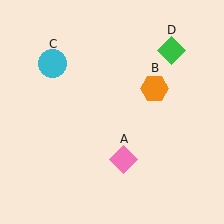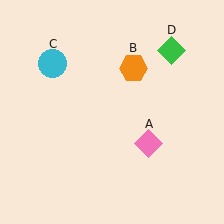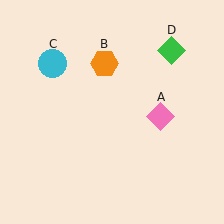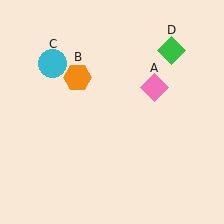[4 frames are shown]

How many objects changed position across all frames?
2 objects changed position: pink diamond (object A), orange hexagon (object B).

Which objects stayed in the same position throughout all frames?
Cyan circle (object C) and green diamond (object D) remained stationary.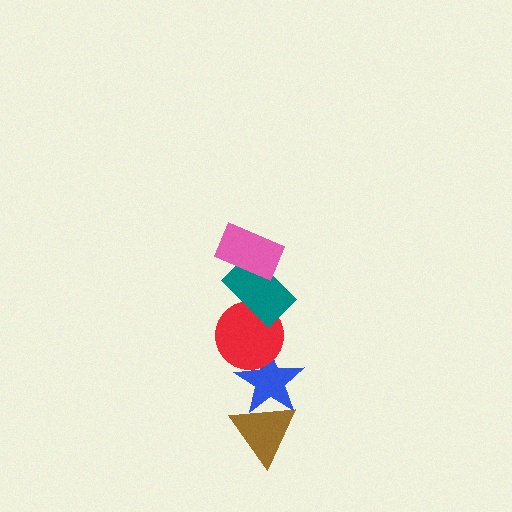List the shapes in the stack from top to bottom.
From top to bottom: the pink rectangle, the teal rectangle, the red circle, the blue star, the brown triangle.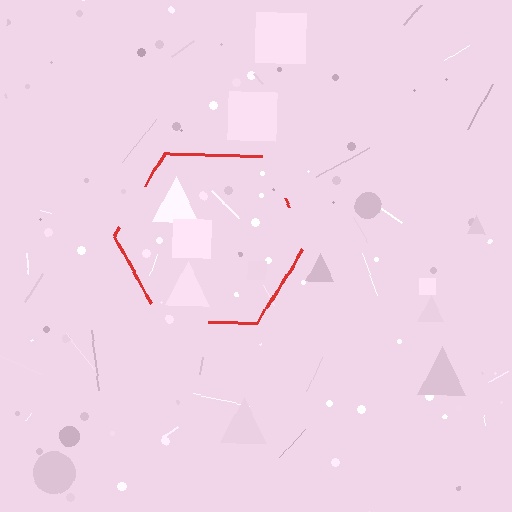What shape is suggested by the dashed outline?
The dashed outline suggests a hexagon.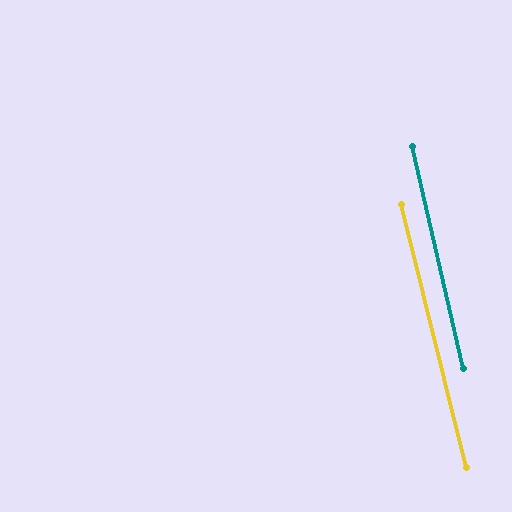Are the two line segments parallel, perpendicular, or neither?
Parallel — their directions differ by only 1.1°.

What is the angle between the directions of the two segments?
Approximately 1 degree.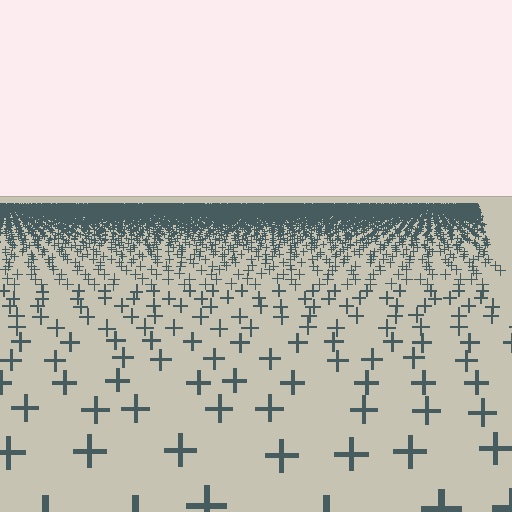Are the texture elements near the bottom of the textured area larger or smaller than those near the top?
Larger. Near the bottom, elements are closer to the viewer and appear at a bigger on-screen size.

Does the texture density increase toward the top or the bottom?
Density increases toward the top.